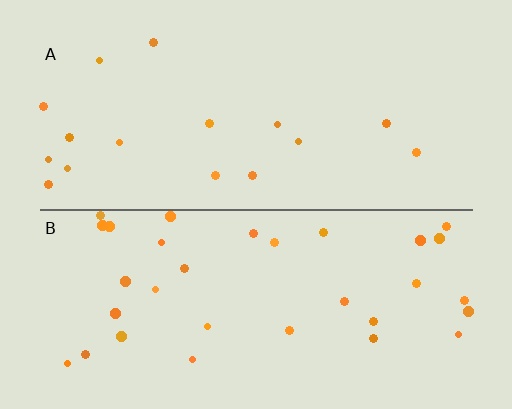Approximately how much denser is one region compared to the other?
Approximately 2.0× — region B over region A.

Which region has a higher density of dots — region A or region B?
B (the bottom).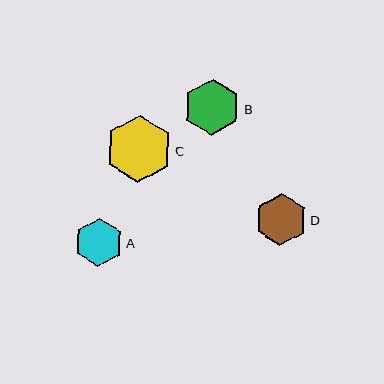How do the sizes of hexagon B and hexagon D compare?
Hexagon B and hexagon D are approximately the same size.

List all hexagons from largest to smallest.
From largest to smallest: C, B, D, A.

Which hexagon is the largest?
Hexagon C is the largest with a size of approximately 67 pixels.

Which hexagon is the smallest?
Hexagon A is the smallest with a size of approximately 48 pixels.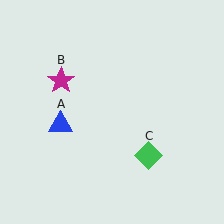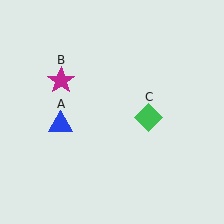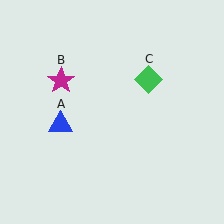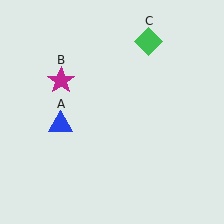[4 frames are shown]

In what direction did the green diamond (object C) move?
The green diamond (object C) moved up.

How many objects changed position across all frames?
1 object changed position: green diamond (object C).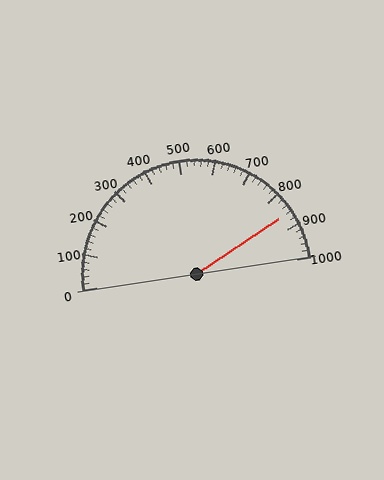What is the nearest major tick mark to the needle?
The nearest major tick mark is 900.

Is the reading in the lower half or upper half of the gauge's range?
The reading is in the upper half of the range (0 to 1000).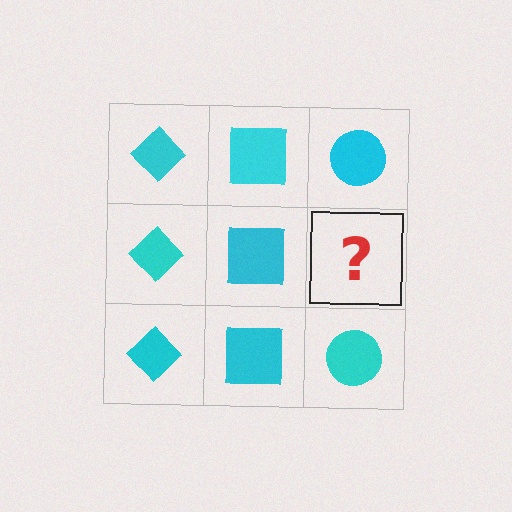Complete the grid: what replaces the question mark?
The question mark should be replaced with a cyan circle.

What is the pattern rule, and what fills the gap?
The rule is that each column has a consistent shape. The gap should be filled with a cyan circle.